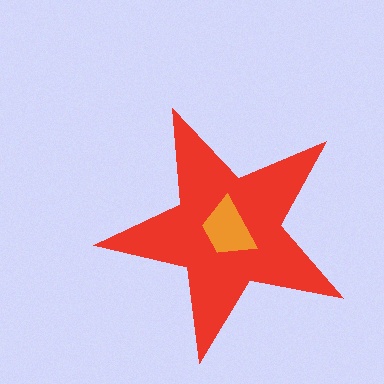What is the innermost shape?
The orange trapezoid.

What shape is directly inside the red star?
The orange trapezoid.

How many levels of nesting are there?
2.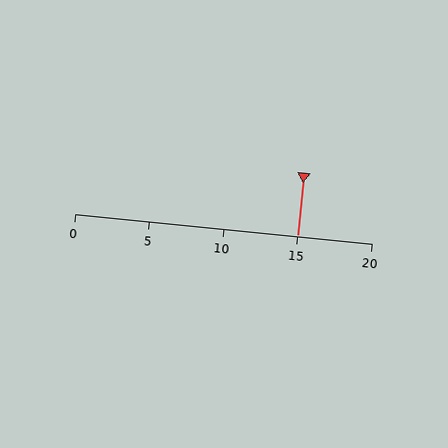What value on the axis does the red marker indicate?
The marker indicates approximately 15.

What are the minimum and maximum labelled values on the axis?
The axis runs from 0 to 20.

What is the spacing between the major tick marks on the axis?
The major ticks are spaced 5 apart.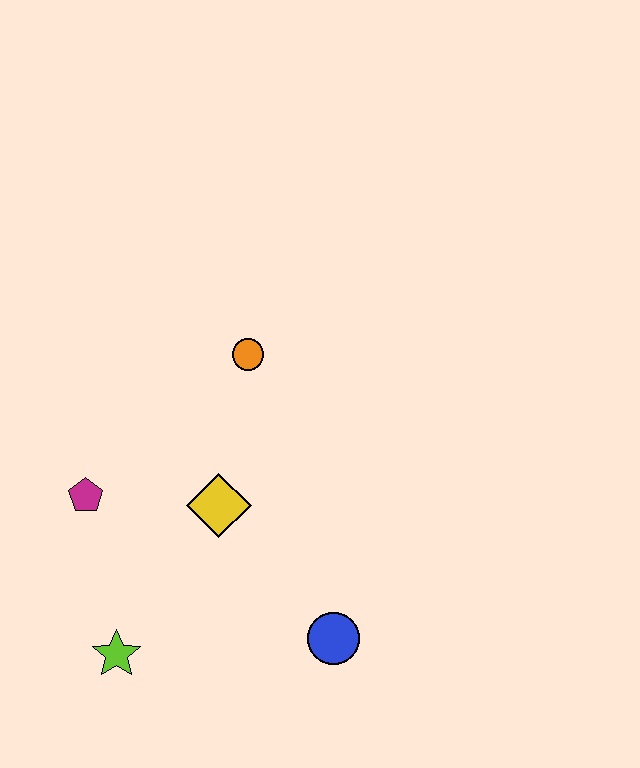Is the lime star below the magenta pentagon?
Yes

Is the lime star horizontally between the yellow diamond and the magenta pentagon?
Yes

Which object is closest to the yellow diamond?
The magenta pentagon is closest to the yellow diamond.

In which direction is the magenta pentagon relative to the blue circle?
The magenta pentagon is to the left of the blue circle.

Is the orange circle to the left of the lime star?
No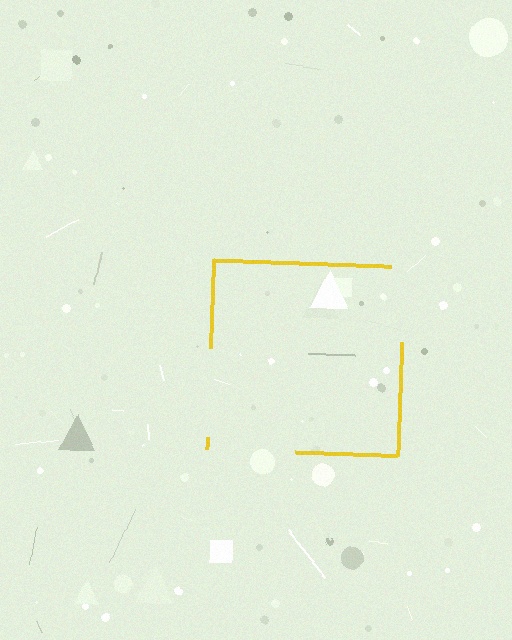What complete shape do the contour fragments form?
The contour fragments form a square.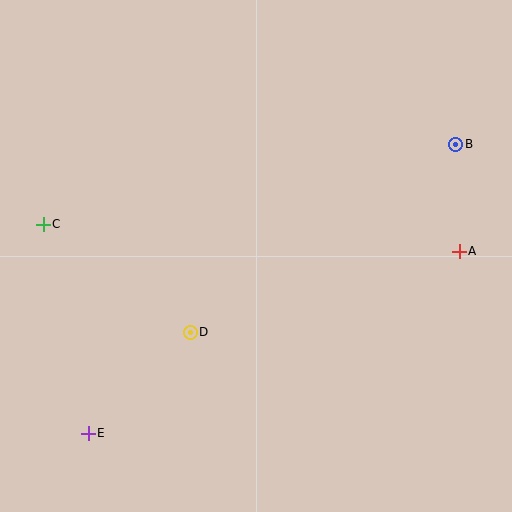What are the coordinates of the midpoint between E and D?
The midpoint between E and D is at (139, 383).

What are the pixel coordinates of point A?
Point A is at (459, 251).